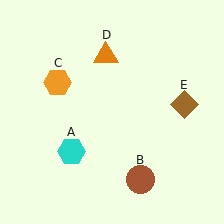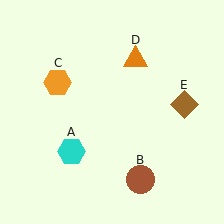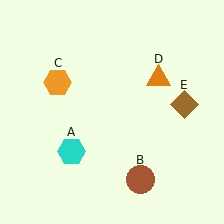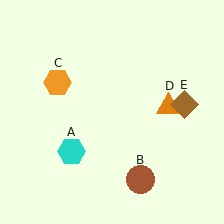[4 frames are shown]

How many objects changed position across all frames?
1 object changed position: orange triangle (object D).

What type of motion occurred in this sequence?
The orange triangle (object D) rotated clockwise around the center of the scene.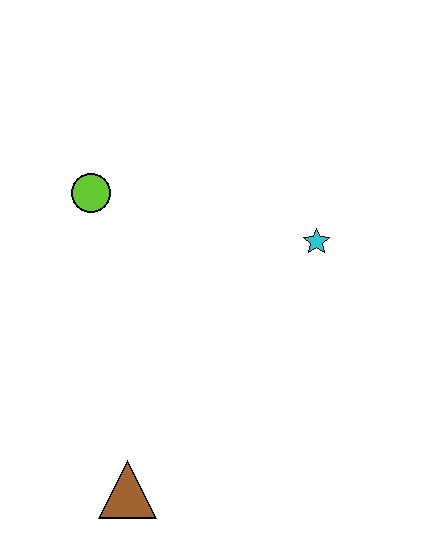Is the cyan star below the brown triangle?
No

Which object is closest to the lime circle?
The cyan star is closest to the lime circle.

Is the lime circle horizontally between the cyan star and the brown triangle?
No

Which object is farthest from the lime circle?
The brown triangle is farthest from the lime circle.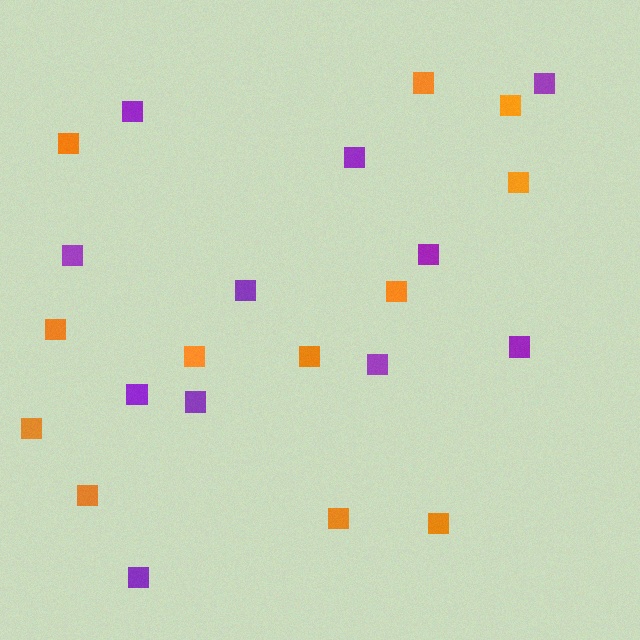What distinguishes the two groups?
There are 2 groups: one group of orange squares (12) and one group of purple squares (11).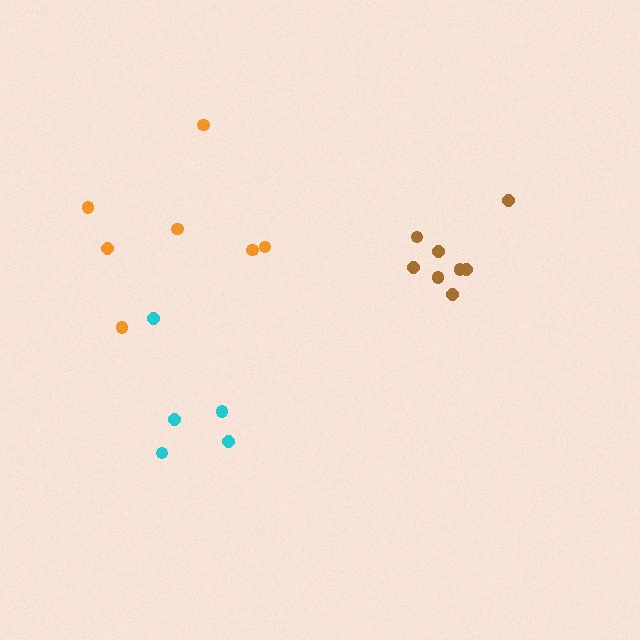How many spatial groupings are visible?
There are 3 spatial groupings.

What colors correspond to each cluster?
The clusters are colored: cyan, brown, orange.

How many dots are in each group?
Group 1: 5 dots, Group 2: 8 dots, Group 3: 7 dots (20 total).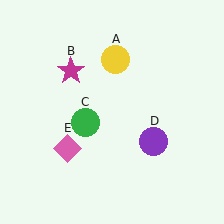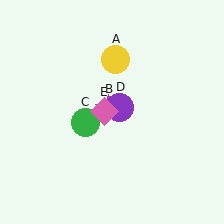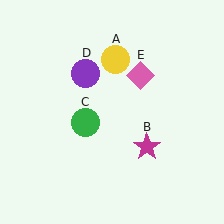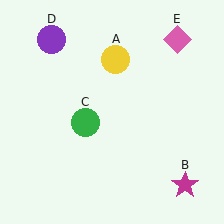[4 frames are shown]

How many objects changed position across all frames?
3 objects changed position: magenta star (object B), purple circle (object D), pink diamond (object E).